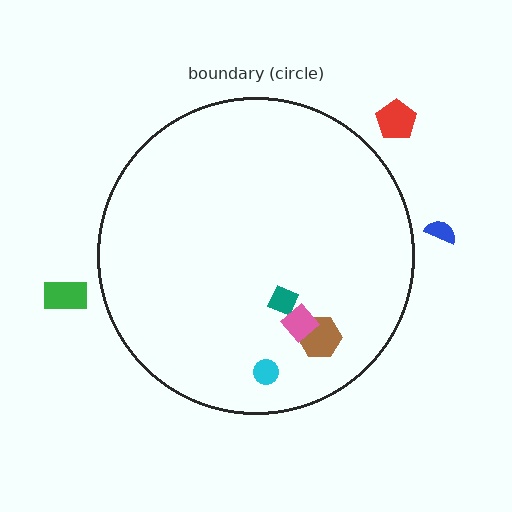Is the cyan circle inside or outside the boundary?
Inside.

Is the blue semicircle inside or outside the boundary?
Outside.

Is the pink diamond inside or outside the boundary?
Inside.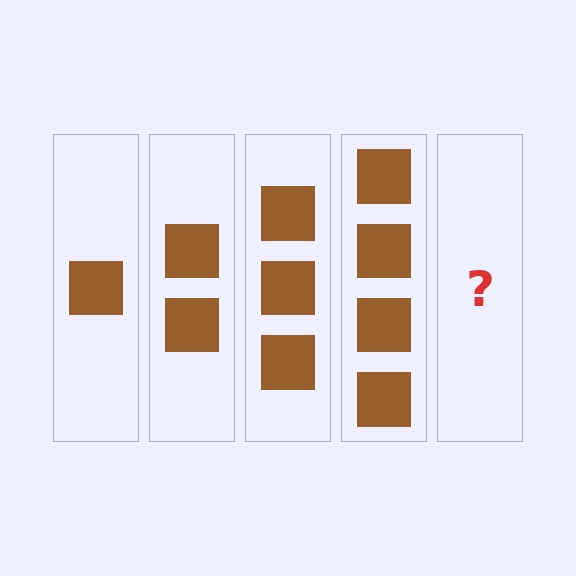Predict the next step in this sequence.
The next step is 5 squares.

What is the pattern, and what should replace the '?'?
The pattern is that each step adds one more square. The '?' should be 5 squares.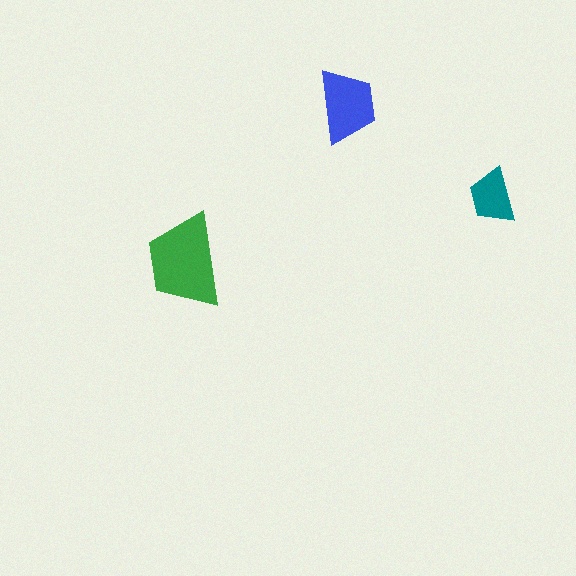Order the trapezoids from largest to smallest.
the green one, the blue one, the teal one.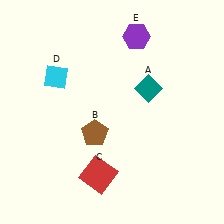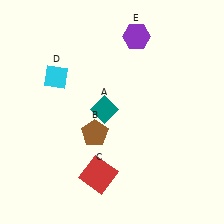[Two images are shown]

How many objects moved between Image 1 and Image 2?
1 object moved between the two images.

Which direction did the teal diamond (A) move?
The teal diamond (A) moved left.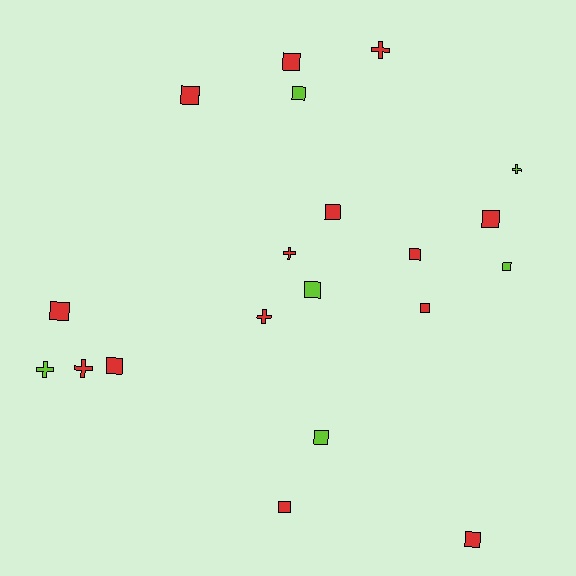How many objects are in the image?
There are 20 objects.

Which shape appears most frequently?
Square, with 14 objects.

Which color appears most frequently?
Red, with 14 objects.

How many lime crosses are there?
There are 2 lime crosses.